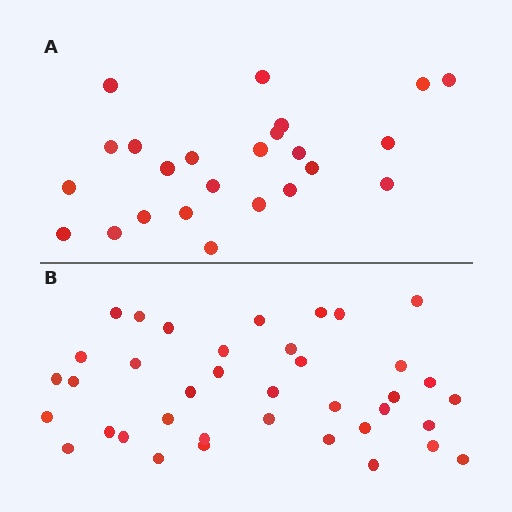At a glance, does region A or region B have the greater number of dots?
Region B (the bottom region) has more dots.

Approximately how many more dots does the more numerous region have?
Region B has approximately 15 more dots than region A.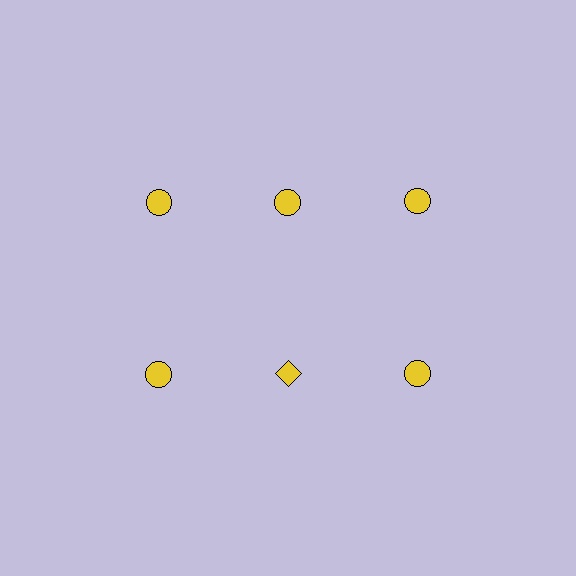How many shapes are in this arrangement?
There are 6 shapes arranged in a grid pattern.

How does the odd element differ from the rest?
It has a different shape: diamond instead of circle.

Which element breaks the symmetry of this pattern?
The yellow diamond in the second row, second from left column breaks the symmetry. All other shapes are yellow circles.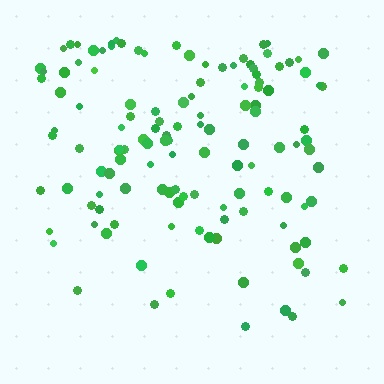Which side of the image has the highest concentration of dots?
The top.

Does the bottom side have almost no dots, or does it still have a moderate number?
Still a moderate number, just noticeably fewer than the top.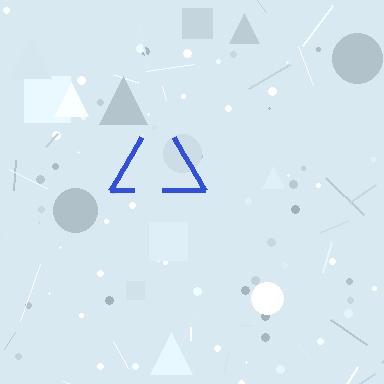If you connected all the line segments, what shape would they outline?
They would outline a triangle.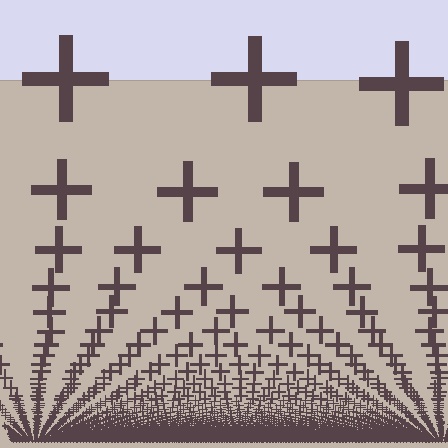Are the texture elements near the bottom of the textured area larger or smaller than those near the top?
Smaller. The gradient is inverted — elements near the bottom are smaller and denser.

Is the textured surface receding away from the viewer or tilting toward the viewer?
The surface appears to tilt toward the viewer. Texture elements get larger and sparser toward the top.